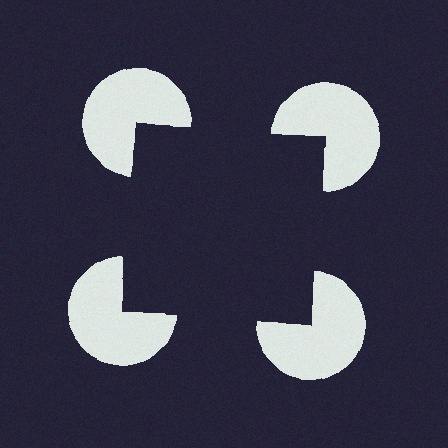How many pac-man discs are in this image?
There are 4 — one at each vertex of the illusory square.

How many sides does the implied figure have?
4 sides.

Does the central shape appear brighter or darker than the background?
It typically appears slightly darker than the background, even though no actual brightness change is drawn.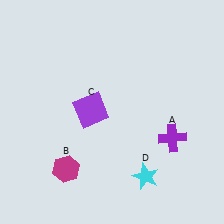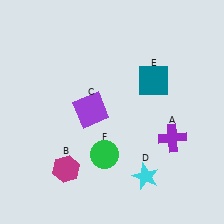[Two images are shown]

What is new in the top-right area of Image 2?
A teal square (E) was added in the top-right area of Image 2.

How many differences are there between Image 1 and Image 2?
There are 2 differences between the two images.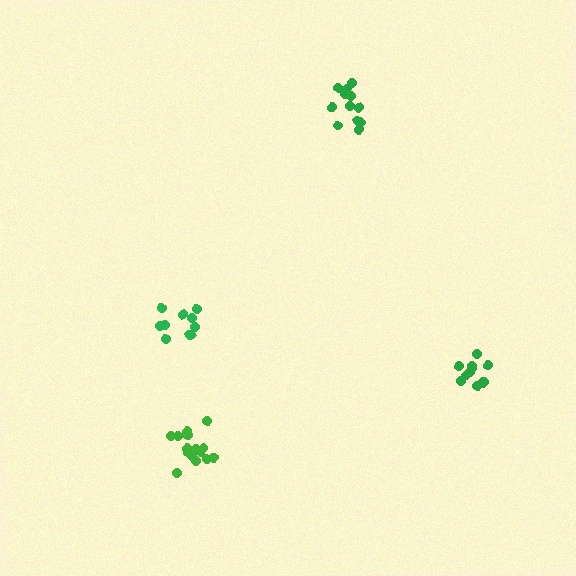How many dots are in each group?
Group 1: 11 dots, Group 2: 10 dots, Group 3: 15 dots, Group 4: 12 dots (48 total).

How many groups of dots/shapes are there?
There are 4 groups.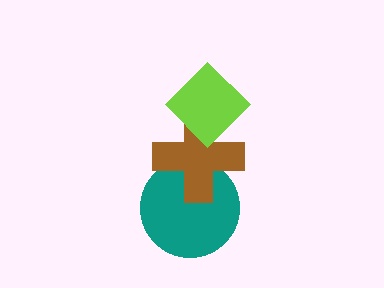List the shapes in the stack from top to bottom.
From top to bottom: the lime diamond, the brown cross, the teal circle.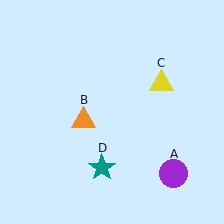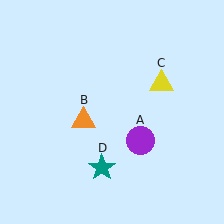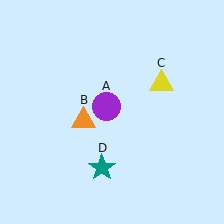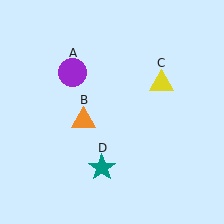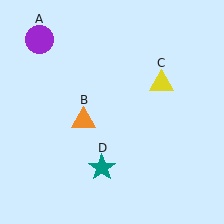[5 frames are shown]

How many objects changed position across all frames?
1 object changed position: purple circle (object A).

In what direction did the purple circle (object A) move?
The purple circle (object A) moved up and to the left.